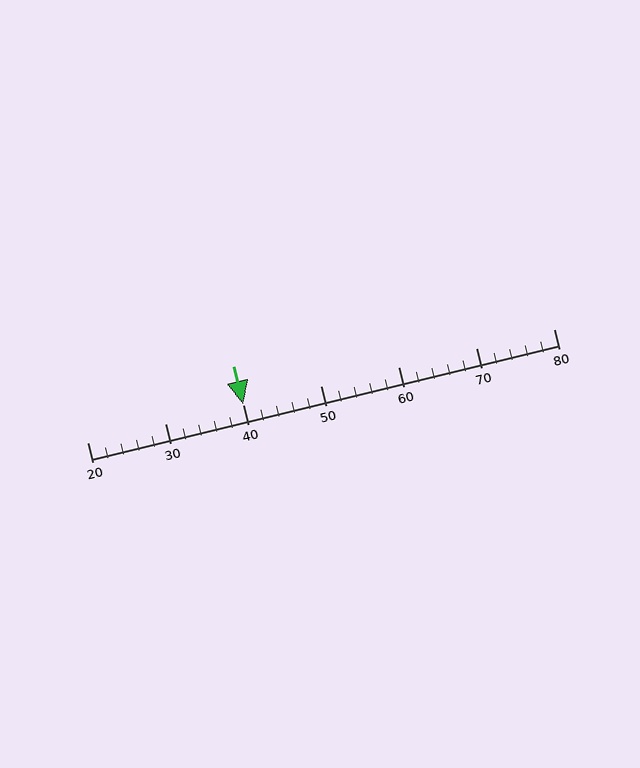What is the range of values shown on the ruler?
The ruler shows values from 20 to 80.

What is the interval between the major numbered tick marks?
The major tick marks are spaced 10 units apart.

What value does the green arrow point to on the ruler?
The green arrow points to approximately 40.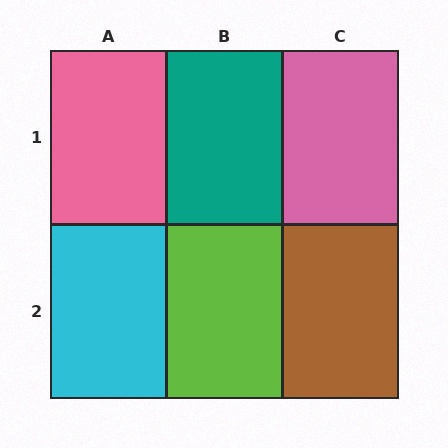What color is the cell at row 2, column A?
Cyan.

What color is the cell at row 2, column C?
Brown.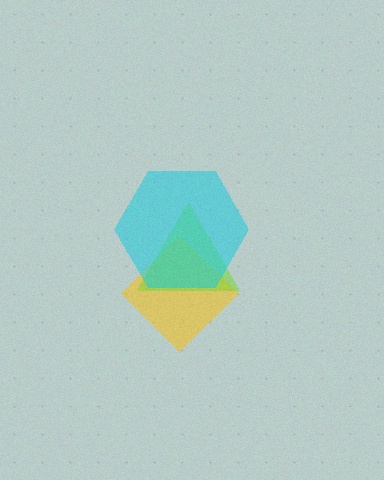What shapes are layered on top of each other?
The layered shapes are: a yellow diamond, a lime triangle, a cyan hexagon.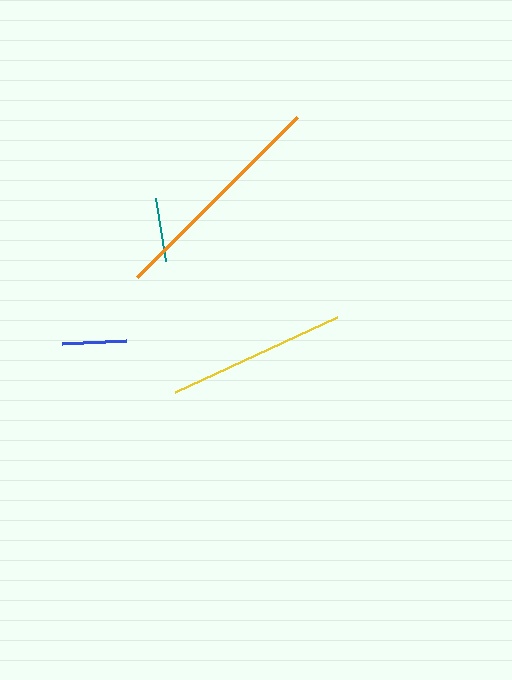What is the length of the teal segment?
The teal segment is approximately 64 pixels long.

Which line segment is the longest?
The orange line is the longest at approximately 226 pixels.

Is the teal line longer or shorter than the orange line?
The orange line is longer than the teal line.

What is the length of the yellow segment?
The yellow segment is approximately 179 pixels long.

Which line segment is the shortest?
The teal line is the shortest at approximately 64 pixels.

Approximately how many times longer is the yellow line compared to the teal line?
The yellow line is approximately 2.8 times the length of the teal line.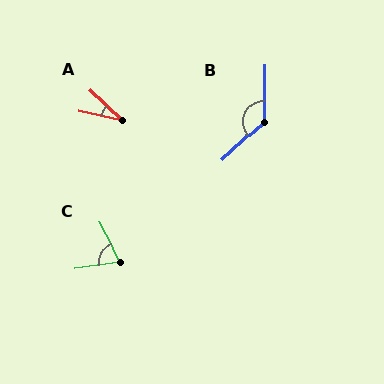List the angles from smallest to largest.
A (31°), C (71°), B (133°).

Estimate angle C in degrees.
Approximately 71 degrees.